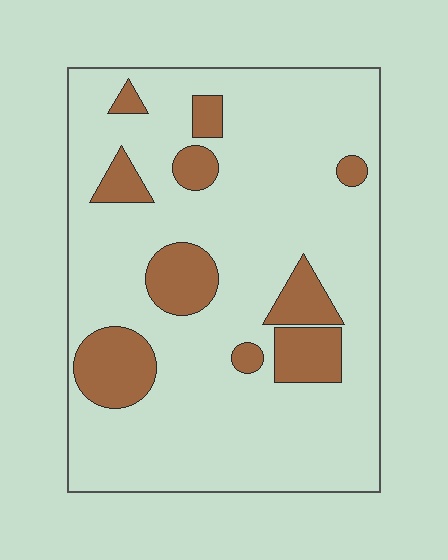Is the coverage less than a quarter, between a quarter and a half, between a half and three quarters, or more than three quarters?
Less than a quarter.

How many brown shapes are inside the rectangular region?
10.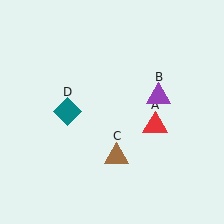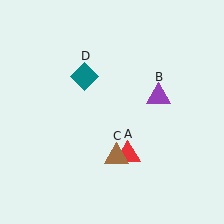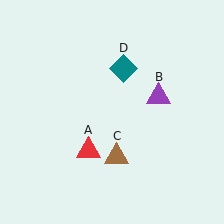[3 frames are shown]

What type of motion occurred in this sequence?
The red triangle (object A), teal diamond (object D) rotated clockwise around the center of the scene.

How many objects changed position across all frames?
2 objects changed position: red triangle (object A), teal diamond (object D).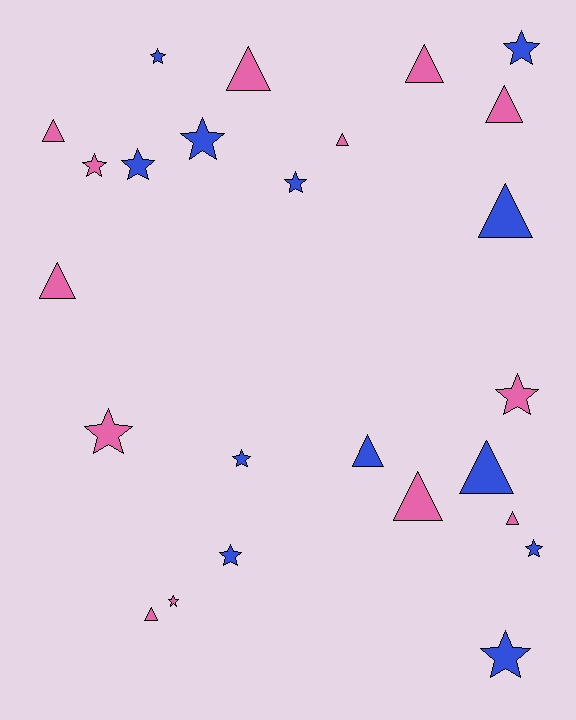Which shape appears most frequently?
Star, with 13 objects.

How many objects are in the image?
There are 25 objects.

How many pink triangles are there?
There are 9 pink triangles.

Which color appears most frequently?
Pink, with 13 objects.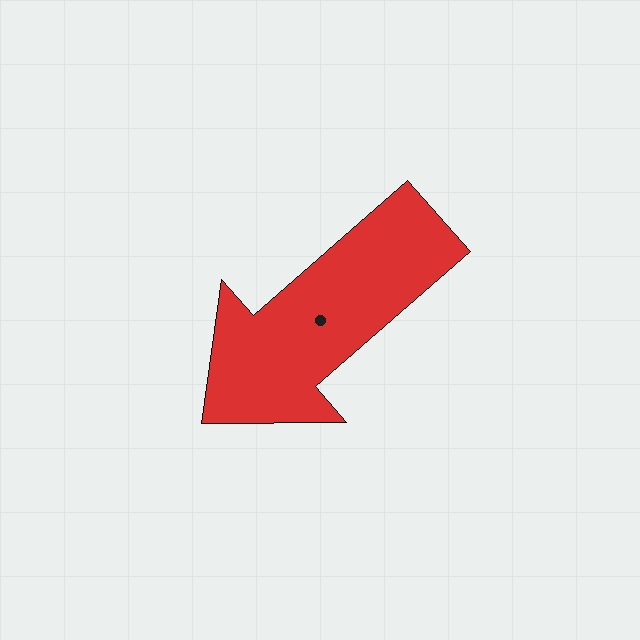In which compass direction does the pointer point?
Southwest.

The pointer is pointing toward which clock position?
Roughly 8 o'clock.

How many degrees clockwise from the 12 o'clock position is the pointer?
Approximately 229 degrees.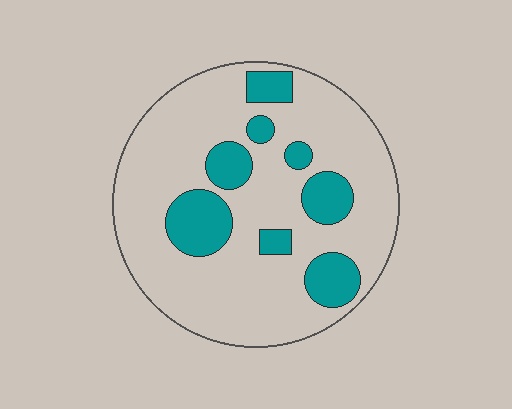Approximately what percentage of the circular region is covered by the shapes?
Approximately 20%.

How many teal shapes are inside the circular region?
8.